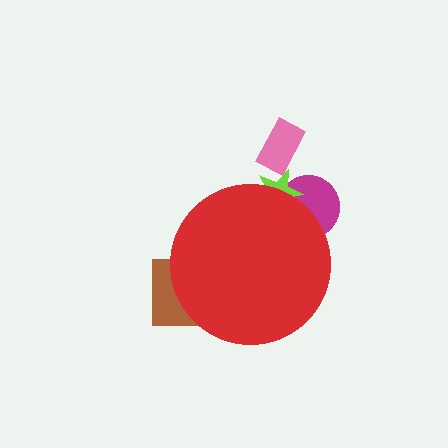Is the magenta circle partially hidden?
Yes, the magenta circle is partially hidden behind the red circle.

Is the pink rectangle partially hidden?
No, the pink rectangle is fully visible.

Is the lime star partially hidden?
Yes, the lime star is partially hidden behind the red circle.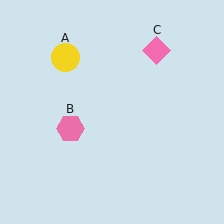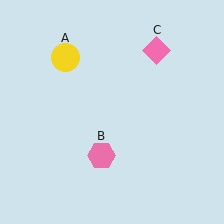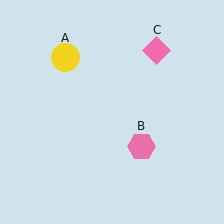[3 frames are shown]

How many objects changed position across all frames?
1 object changed position: pink hexagon (object B).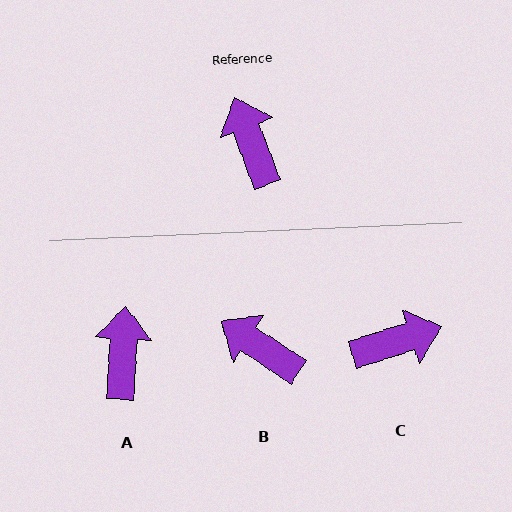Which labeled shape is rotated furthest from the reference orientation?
C, about 93 degrees away.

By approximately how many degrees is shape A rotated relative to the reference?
Approximately 24 degrees clockwise.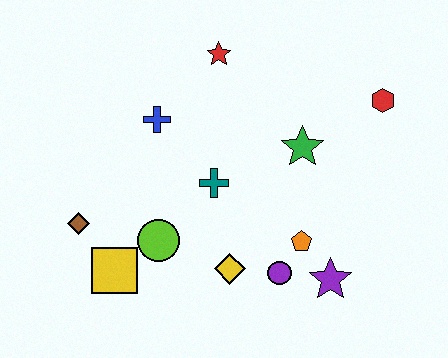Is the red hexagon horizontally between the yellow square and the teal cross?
No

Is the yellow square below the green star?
Yes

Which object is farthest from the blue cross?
The purple star is farthest from the blue cross.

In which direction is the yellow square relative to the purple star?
The yellow square is to the left of the purple star.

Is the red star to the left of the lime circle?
No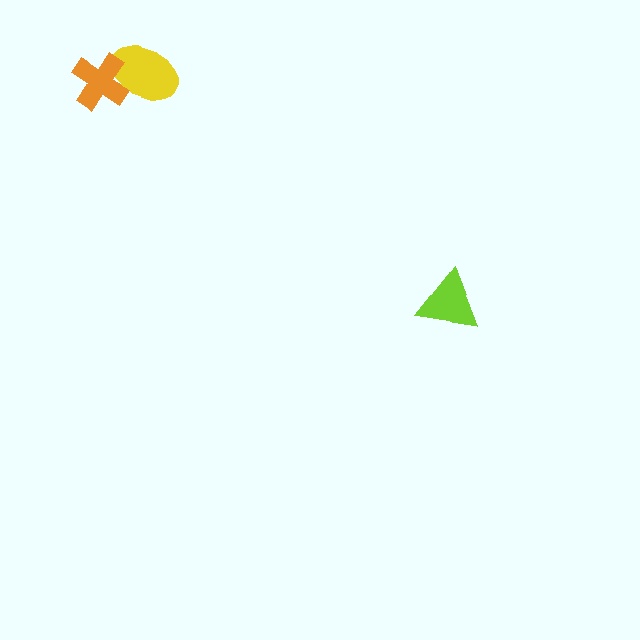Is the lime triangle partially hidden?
No, no other shape covers it.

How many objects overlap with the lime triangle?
0 objects overlap with the lime triangle.